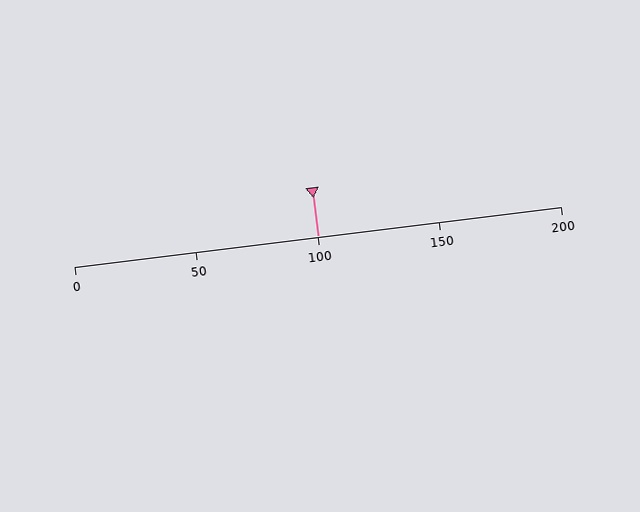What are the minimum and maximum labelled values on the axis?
The axis runs from 0 to 200.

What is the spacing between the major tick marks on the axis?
The major ticks are spaced 50 apart.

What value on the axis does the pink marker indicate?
The marker indicates approximately 100.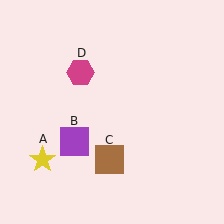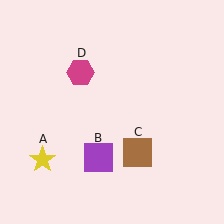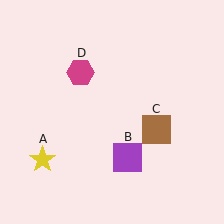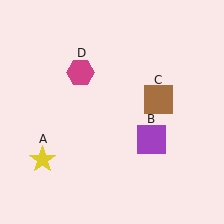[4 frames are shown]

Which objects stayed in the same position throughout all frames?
Yellow star (object A) and magenta hexagon (object D) remained stationary.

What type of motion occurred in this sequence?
The purple square (object B), brown square (object C) rotated counterclockwise around the center of the scene.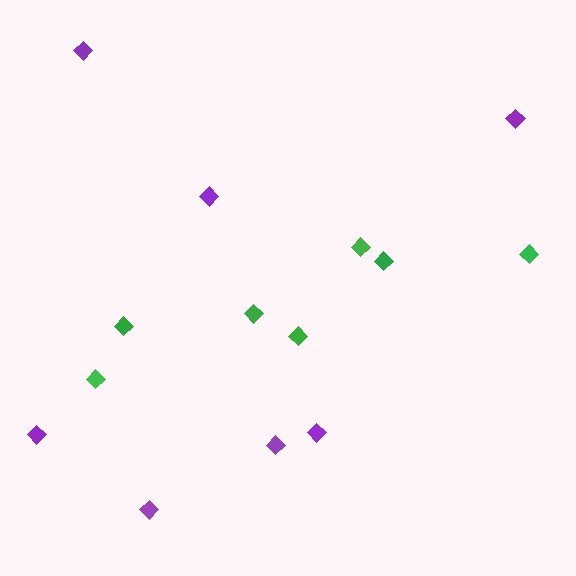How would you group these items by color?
There are 2 groups: one group of purple diamonds (7) and one group of green diamonds (7).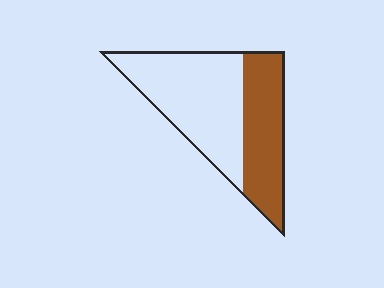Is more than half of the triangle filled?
No.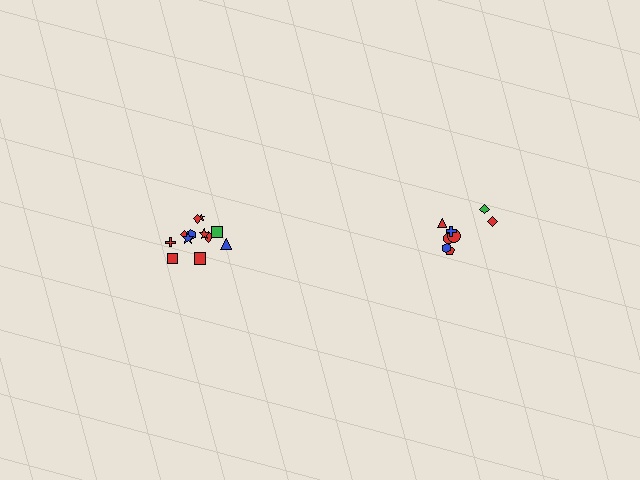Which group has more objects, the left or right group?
The left group.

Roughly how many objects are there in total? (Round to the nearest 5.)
Roughly 20 objects in total.